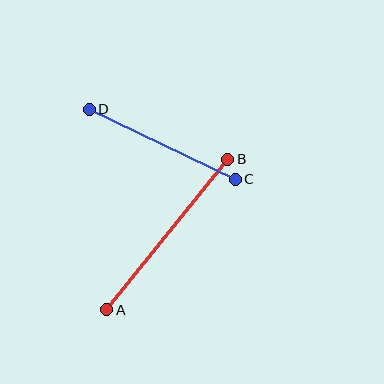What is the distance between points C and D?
The distance is approximately 162 pixels.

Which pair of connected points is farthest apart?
Points A and B are farthest apart.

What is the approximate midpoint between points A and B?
The midpoint is at approximately (167, 235) pixels.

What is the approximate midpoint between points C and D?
The midpoint is at approximately (162, 144) pixels.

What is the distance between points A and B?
The distance is approximately 193 pixels.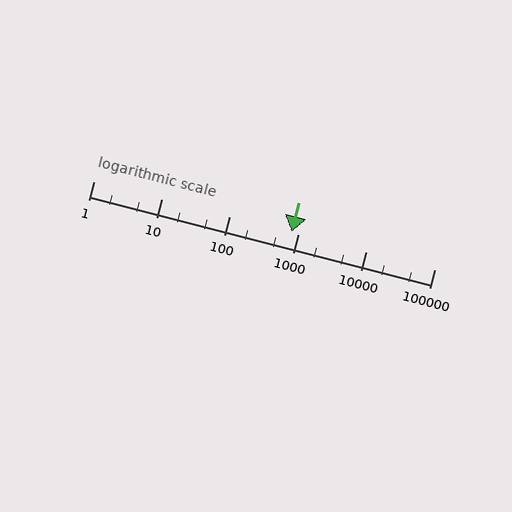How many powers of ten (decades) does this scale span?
The scale spans 5 decades, from 1 to 100000.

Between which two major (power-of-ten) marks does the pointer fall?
The pointer is between 100 and 1000.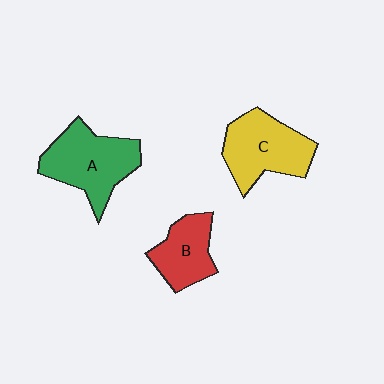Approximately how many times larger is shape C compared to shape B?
Approximately 1.4 times.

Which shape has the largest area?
Shape A (green).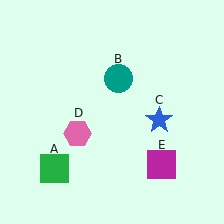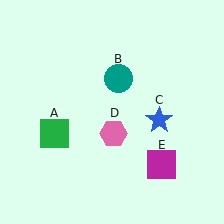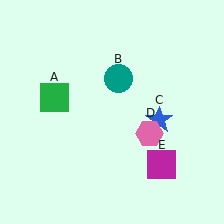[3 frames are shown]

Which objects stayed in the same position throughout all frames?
Teal circle (object B) and blue star (object C) and magenta square (object E) remained stationary.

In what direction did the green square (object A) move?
The green square (object A) moved up.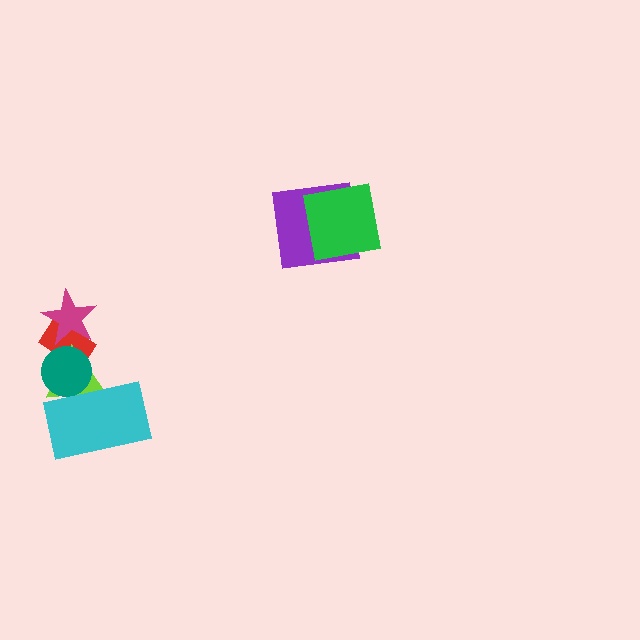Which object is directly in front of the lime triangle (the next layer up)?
The teal circle is directly in front of the lime triangle.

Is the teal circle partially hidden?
Yes, it is partially covered by another shape.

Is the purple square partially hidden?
Yes, it is partially covered by another shape.